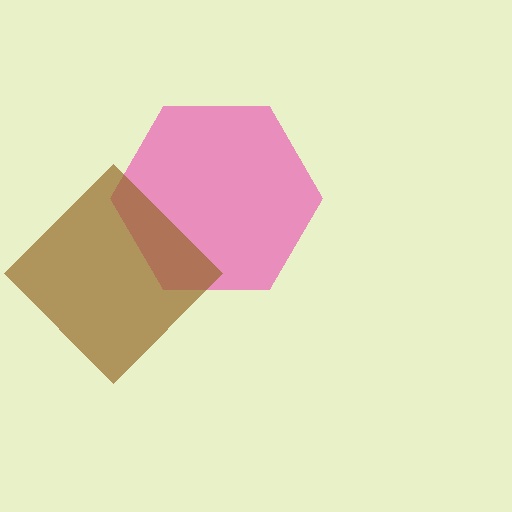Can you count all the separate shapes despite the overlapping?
Yes, there are 2 separate shapes.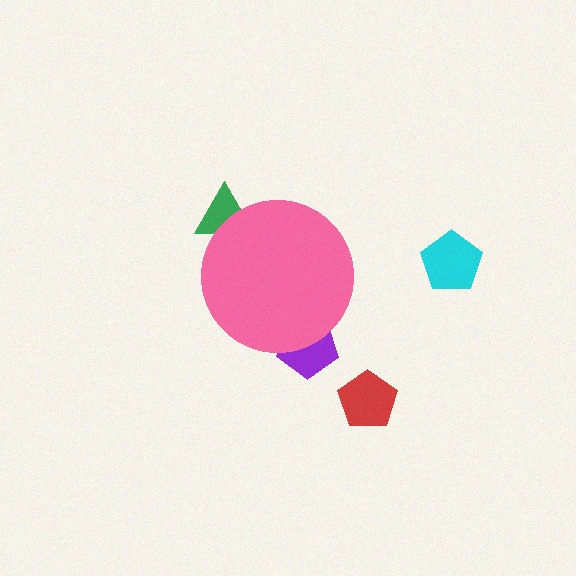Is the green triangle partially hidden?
Yes, the green triangle is partially hidden behind the pink circle.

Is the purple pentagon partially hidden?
Yes, the purple pentagon is partially hidden behind the pink circle.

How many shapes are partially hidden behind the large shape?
2 shapes are partially hidden.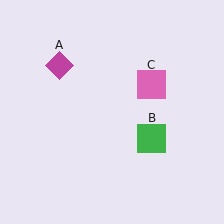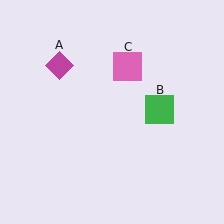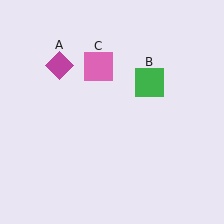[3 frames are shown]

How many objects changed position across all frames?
2 objects changed position: green square (object B), pink square (object C).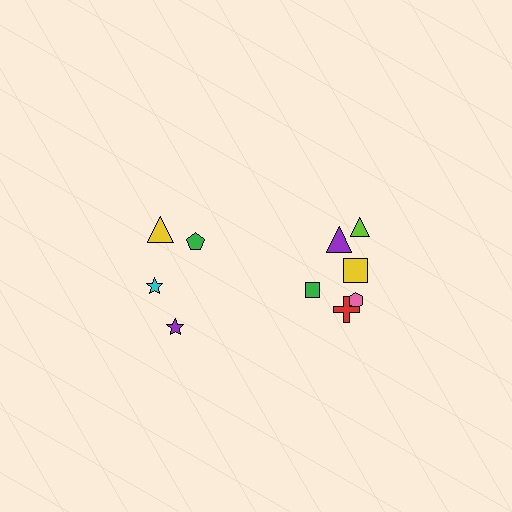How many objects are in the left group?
There are 4 objects.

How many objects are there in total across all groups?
There are 10 objects.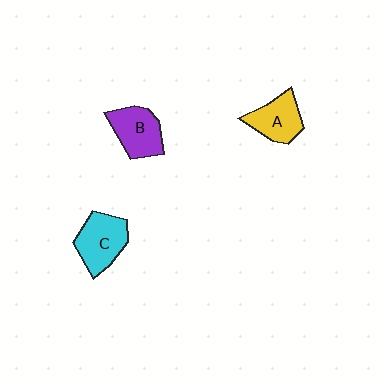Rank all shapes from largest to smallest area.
From largest to smallest: C (cyan), B (purple), A (yellow).